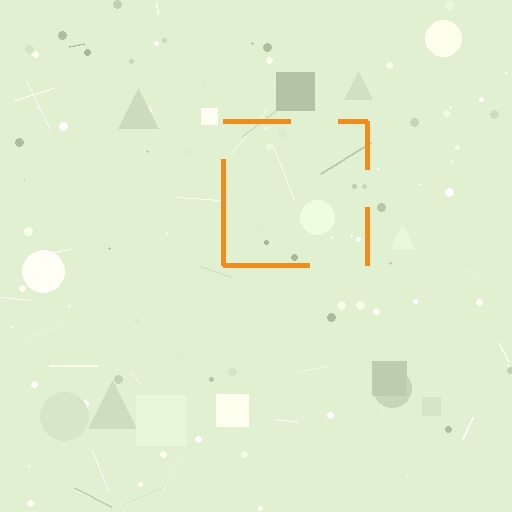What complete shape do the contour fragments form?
The contour fragments form a square.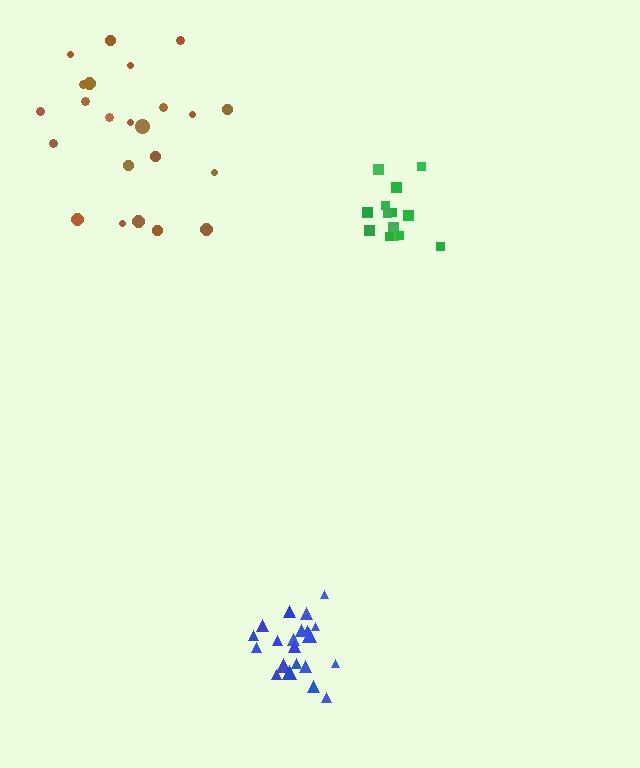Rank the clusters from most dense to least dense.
blue, green, brown.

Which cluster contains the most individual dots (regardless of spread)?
Brown (23).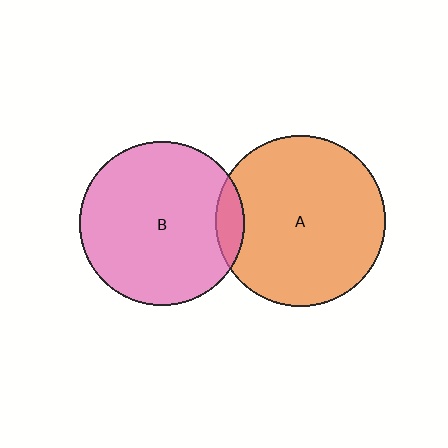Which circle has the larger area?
Circle A (orange).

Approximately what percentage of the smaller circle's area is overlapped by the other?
Approximately 10%.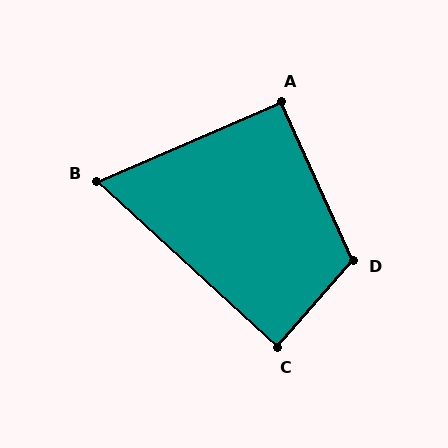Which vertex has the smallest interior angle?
B, at approximately 66 degrees.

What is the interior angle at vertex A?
Approximately 91 degrees (approximately right).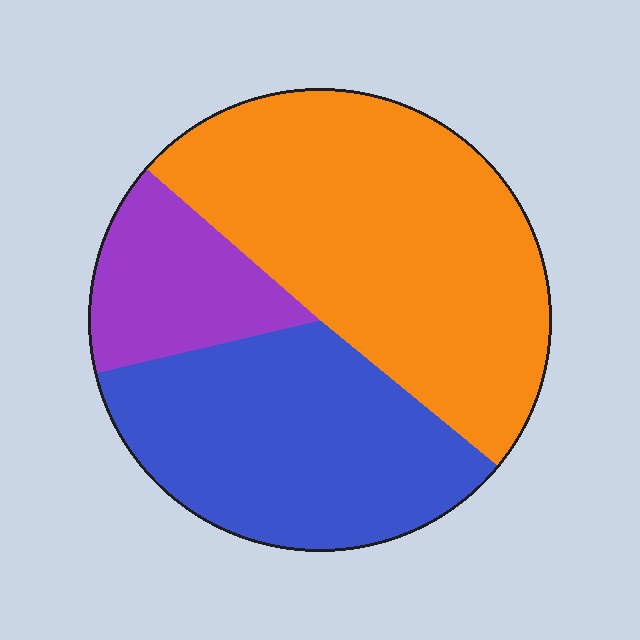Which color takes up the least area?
Purple, at roughly 15%.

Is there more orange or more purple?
Orange.